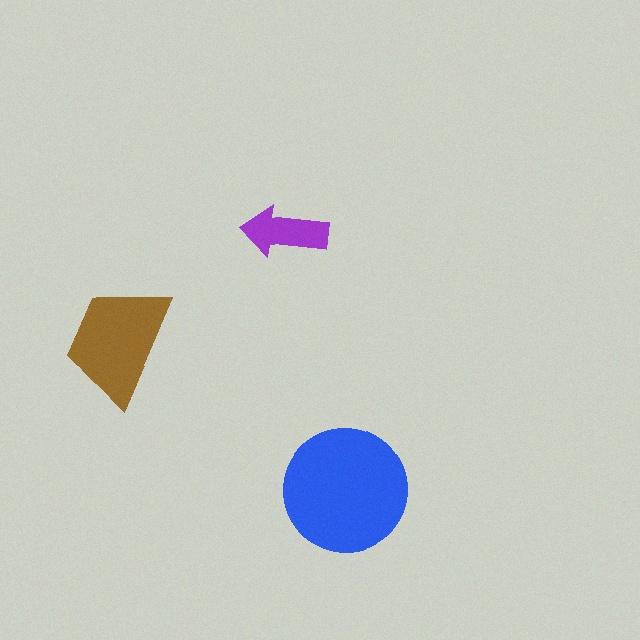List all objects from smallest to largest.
The purple arrow, the brown trapezoid, the blue circle.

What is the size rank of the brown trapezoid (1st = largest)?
2nd.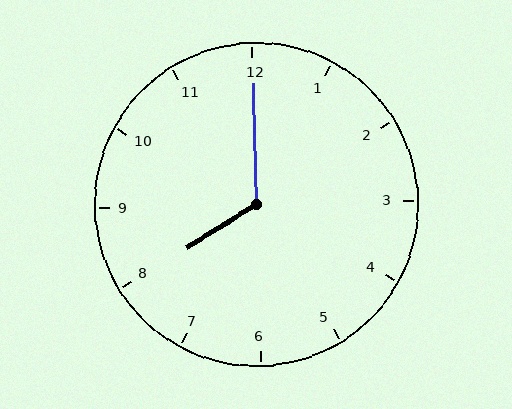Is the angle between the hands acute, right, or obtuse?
It is obtuse.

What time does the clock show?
8:00.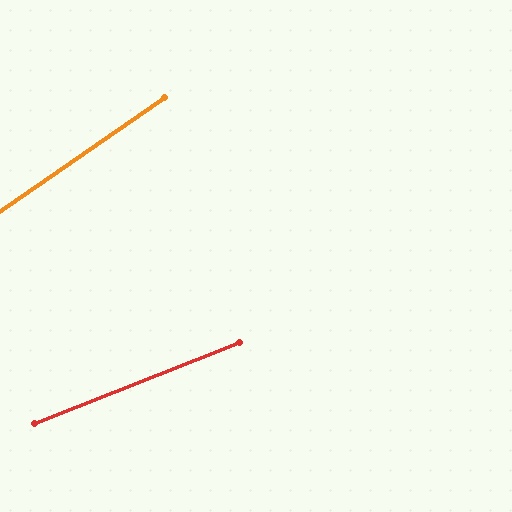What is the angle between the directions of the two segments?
Approximately 13 degrees.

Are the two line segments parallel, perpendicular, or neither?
Neither parallel nor perpendicular — they differ by about 13°.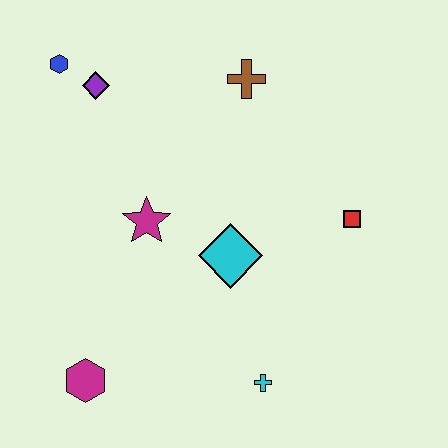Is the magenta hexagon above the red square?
No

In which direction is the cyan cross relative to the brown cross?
The cyan cross is below the brown cross.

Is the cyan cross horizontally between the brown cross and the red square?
Yes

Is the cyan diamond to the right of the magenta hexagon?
Yes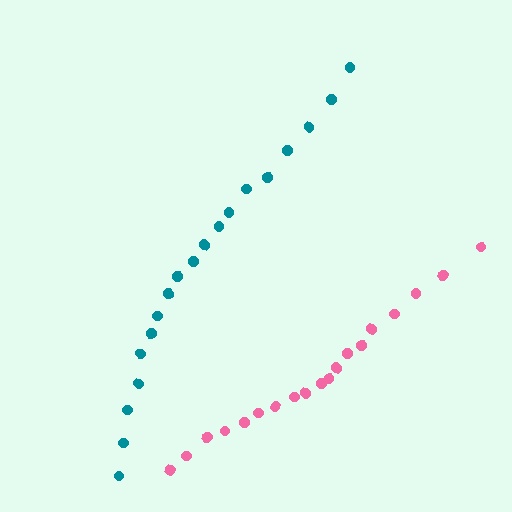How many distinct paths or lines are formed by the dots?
There are 2 distinct paths.